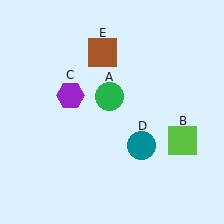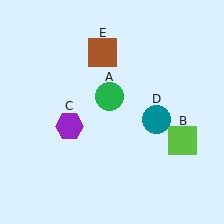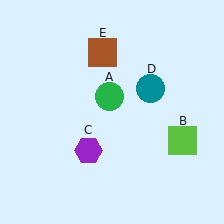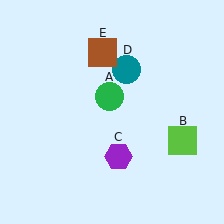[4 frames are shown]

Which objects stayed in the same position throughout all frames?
Green circle (object A) and lime square (object B) and brown square (object E) remained stationary.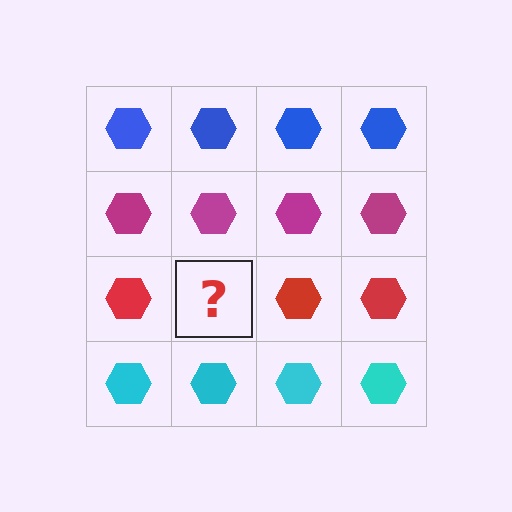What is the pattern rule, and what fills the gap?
The rule is that each row has a consistent color. The gap should be filled with a red hexagon.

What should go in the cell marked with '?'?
The missing cell should contain a red hexagon.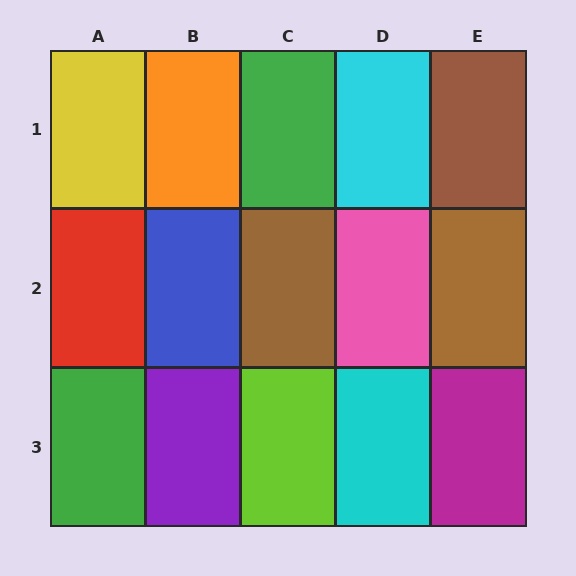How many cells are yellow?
1 cell is yellow.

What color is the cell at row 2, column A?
Red.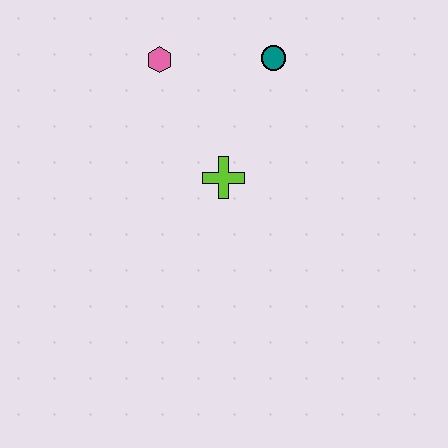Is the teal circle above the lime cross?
Yes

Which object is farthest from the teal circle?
The lime cross is farthest from the teal circle.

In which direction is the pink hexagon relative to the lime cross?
The pink hexagon is above the lime cross.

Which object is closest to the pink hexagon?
The teal circle is closest to the pink hexagon.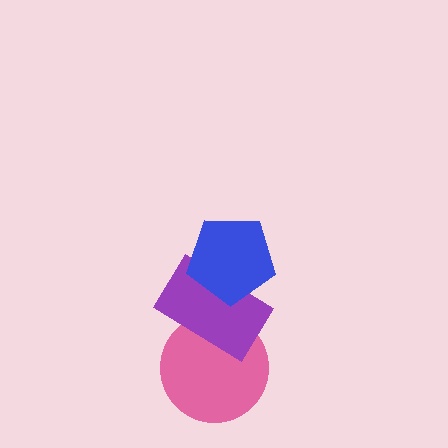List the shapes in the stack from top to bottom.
From top to bottom: the blue pentagon, the purple rectangle, the pink circle.